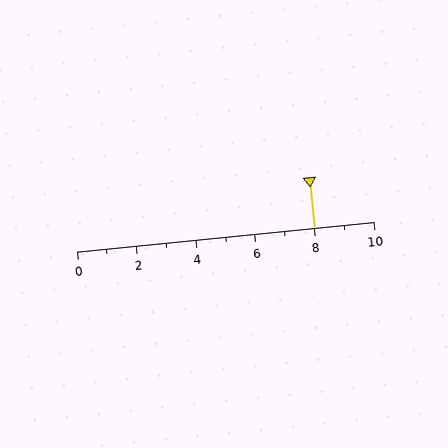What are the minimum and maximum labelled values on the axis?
The axis runs from 0 to 10.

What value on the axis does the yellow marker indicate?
The marker indicates approximately 8.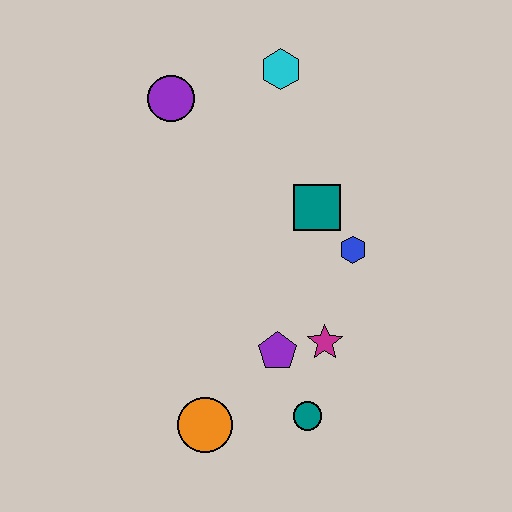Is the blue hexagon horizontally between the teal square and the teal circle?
No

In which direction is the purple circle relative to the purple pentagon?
The purple circle is above the purple pentagon.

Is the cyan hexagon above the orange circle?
Yes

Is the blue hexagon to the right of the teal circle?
Yes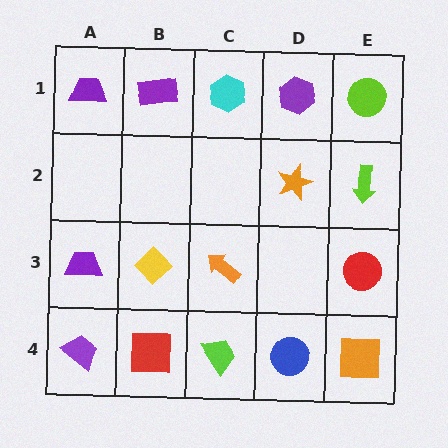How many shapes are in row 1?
5 shapes.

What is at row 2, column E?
A lime arrow.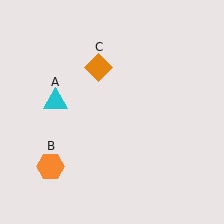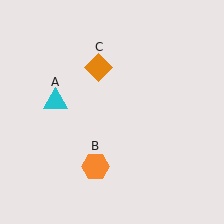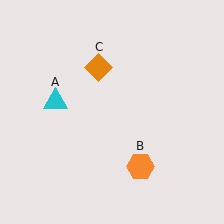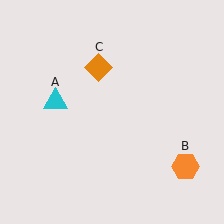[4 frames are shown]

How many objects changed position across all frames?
1 object changed position: orange hexagon (object B).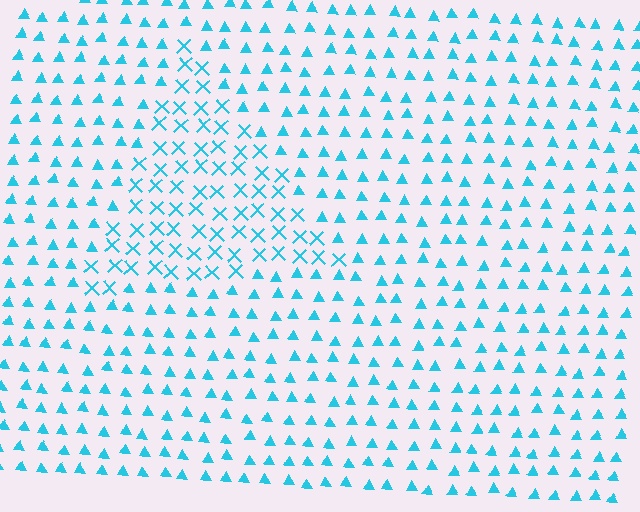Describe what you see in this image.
The image is filled with small cyan elements arranged in a uniform grid. A triangle-shaped region contains X marks, while the surrounding area contains triangles. The boundary is defined purely by the change in element shape.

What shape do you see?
I see a triangle.